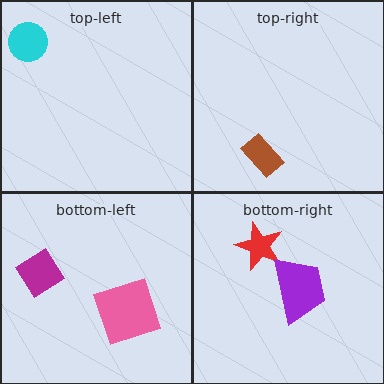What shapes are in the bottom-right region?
The red star, the purple trapezoid.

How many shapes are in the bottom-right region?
2.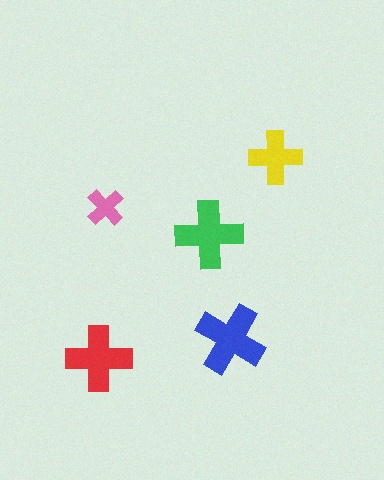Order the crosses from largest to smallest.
the blue one, the green one, the red one, the yellow one, the pink one.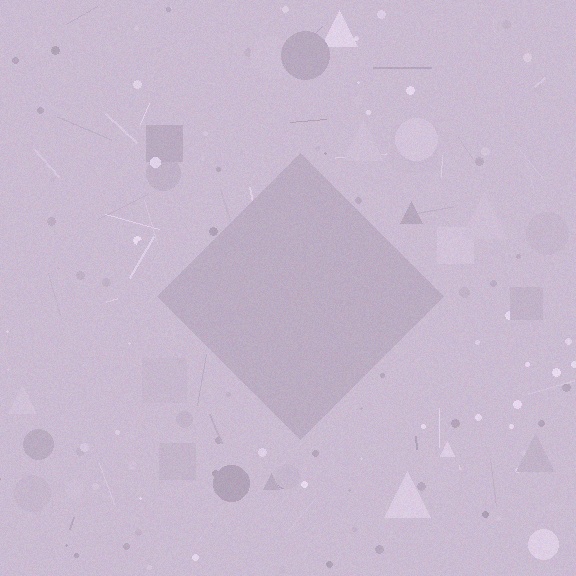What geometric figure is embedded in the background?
A diamond is embedded in the background.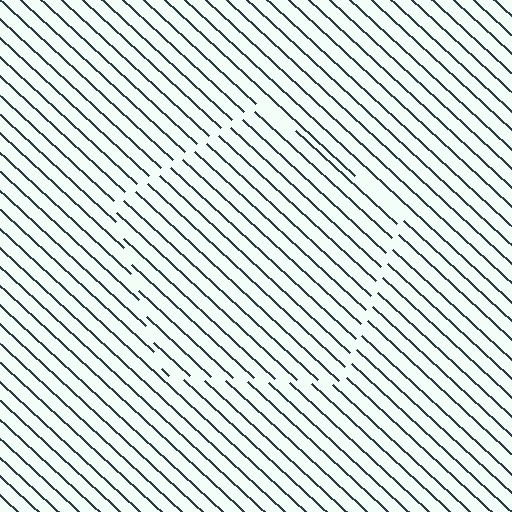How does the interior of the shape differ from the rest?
The interior of the shape contains the same grating, shifted by half a period — the contour is defined by the phase discontinuity where line-ends from the inner and outer gratings abut.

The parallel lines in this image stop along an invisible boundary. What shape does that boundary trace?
An illusory pentagon. The interior of the shape contains the same grating, shifted by half a period — the contour is defined by the phase discontinuity where line-ends from the inner and outer gratings abut.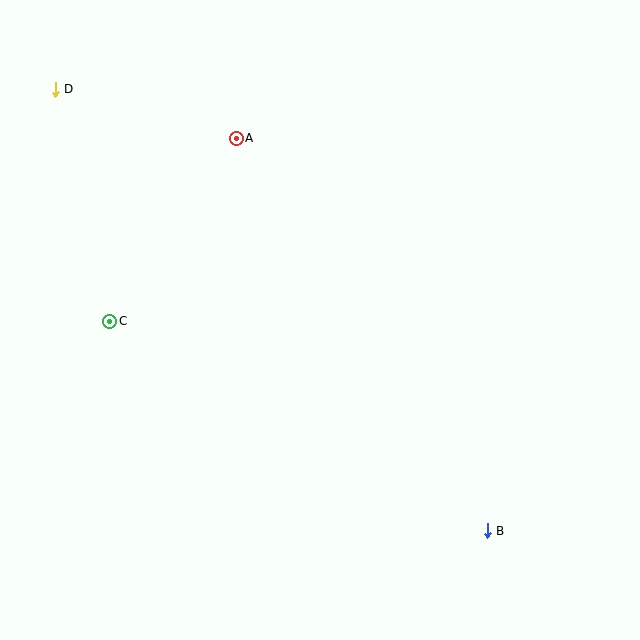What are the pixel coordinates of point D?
Point D is at (55, 89).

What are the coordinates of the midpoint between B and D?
The midpoint between B and D is at (271, 310).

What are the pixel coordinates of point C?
Point C is at (110, 321).